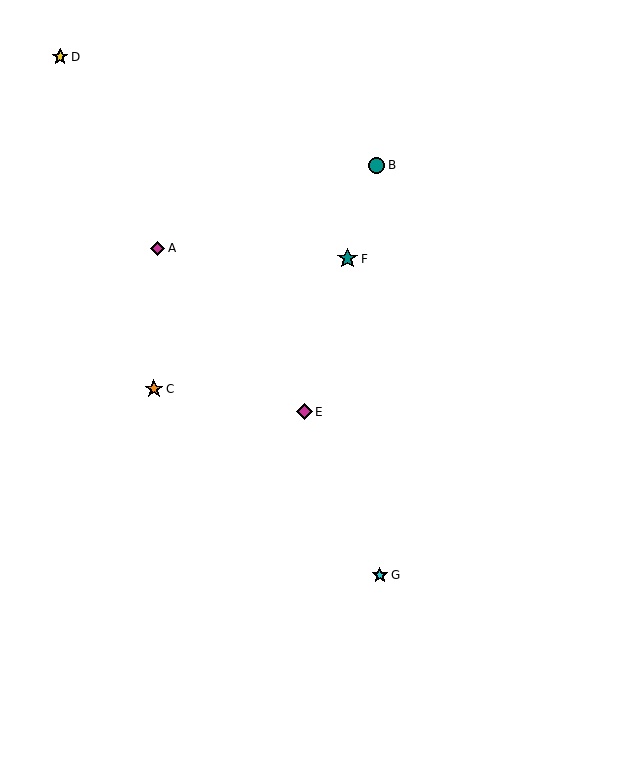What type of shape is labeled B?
Shape B is a teal circle.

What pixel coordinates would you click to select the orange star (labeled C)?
Click at (154, 389) to select the orange star C.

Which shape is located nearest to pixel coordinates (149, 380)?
The orange star (labeled C) at (154, 389) is nearest to that location.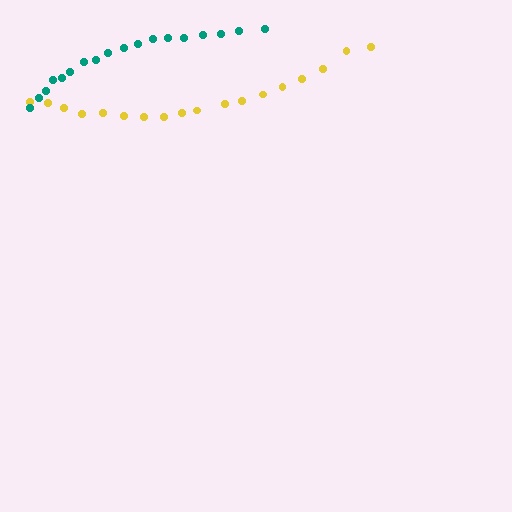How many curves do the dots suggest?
There are 2 distinct paths.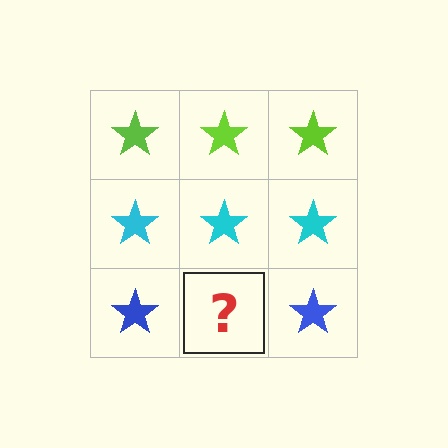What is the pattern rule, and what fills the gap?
The rule is that each row has a consistent color. The gap should be filled with a blue star.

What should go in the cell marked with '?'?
The missing cell should contain a blue star.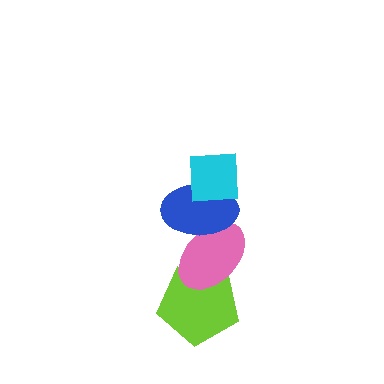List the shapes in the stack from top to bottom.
From top to bottom: the cyan square, the blue ellipse, the pink ellipse, the lime pentagon.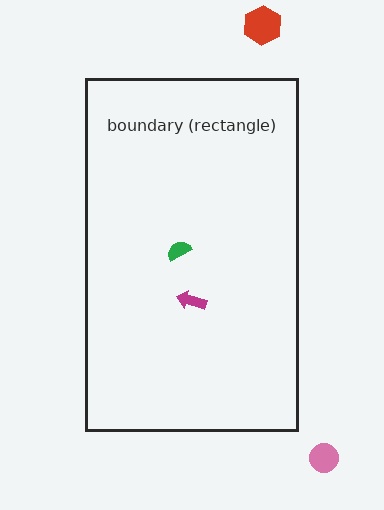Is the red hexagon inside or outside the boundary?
Outside.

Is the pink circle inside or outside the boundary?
Outside.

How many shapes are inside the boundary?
2 inside, 2 outside.